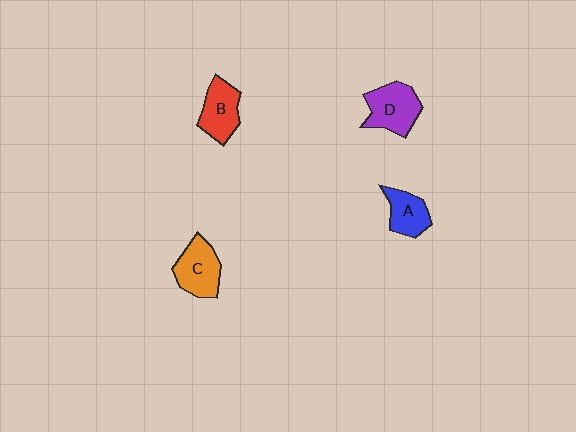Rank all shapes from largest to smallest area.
From largest to smallest: D (purple), C (orange), B (red), A (blue).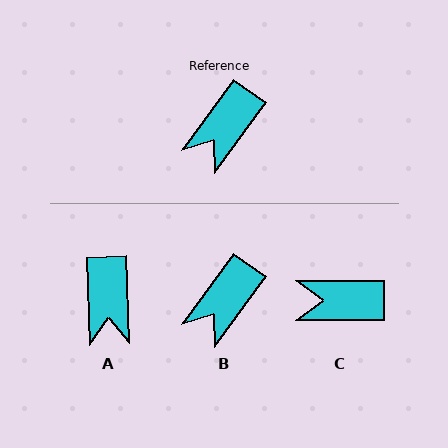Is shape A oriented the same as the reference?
No, it is off by about 38 degrees.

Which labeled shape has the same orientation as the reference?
B.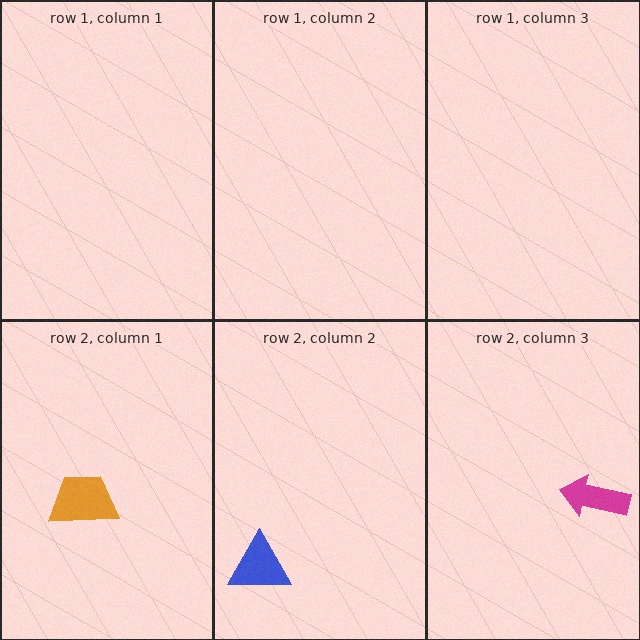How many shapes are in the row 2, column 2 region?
1.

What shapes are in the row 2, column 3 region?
The magenta arrow.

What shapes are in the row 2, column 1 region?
The orange trapezoid.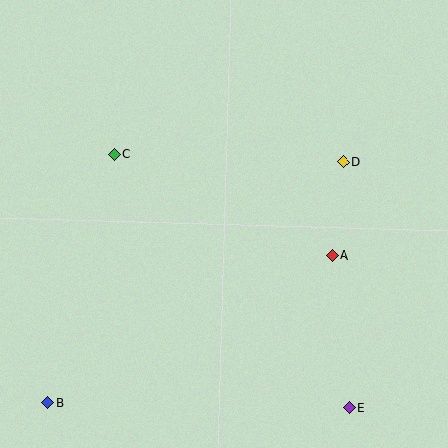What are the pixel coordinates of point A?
Point A is at (332, 255).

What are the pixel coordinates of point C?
Point C is at (114, 154).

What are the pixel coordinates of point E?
Point E is at (349, 408).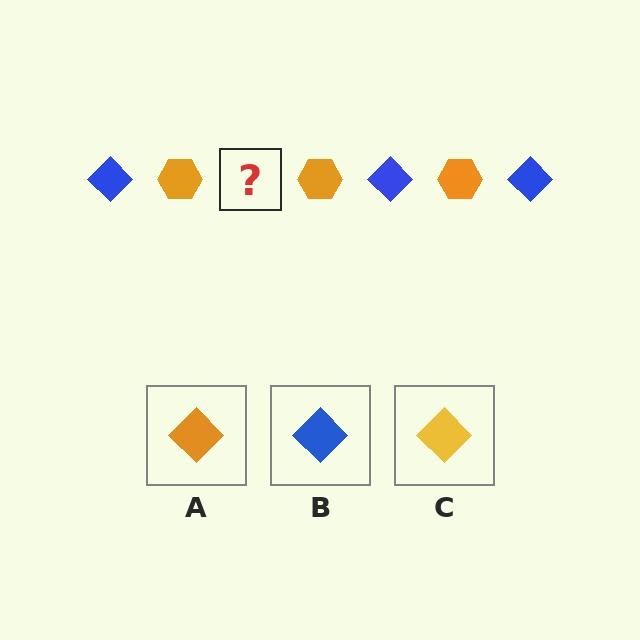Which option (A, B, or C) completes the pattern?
B.